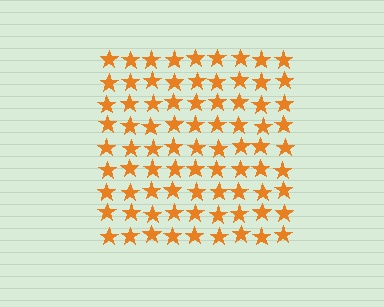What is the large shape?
The large shape is a square.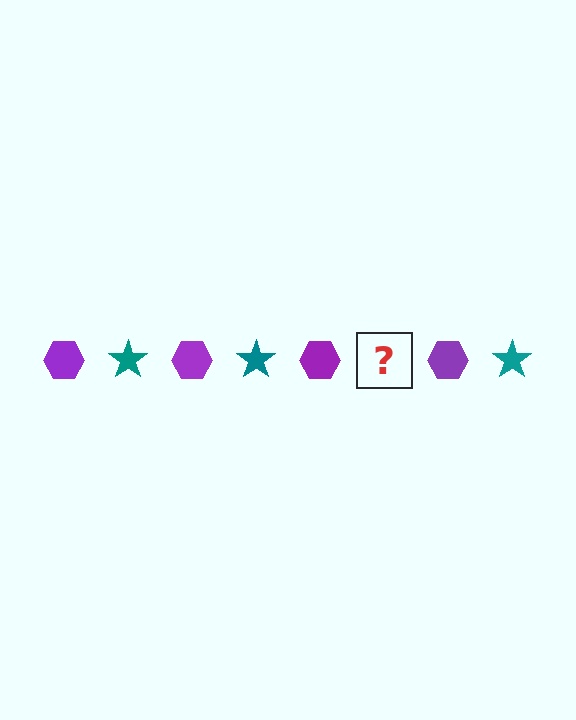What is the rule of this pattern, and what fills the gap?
The rule is that the pattern alternates between purple hexagon and teal star. The gap should be filled with a teal star.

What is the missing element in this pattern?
The missing element is a teal star.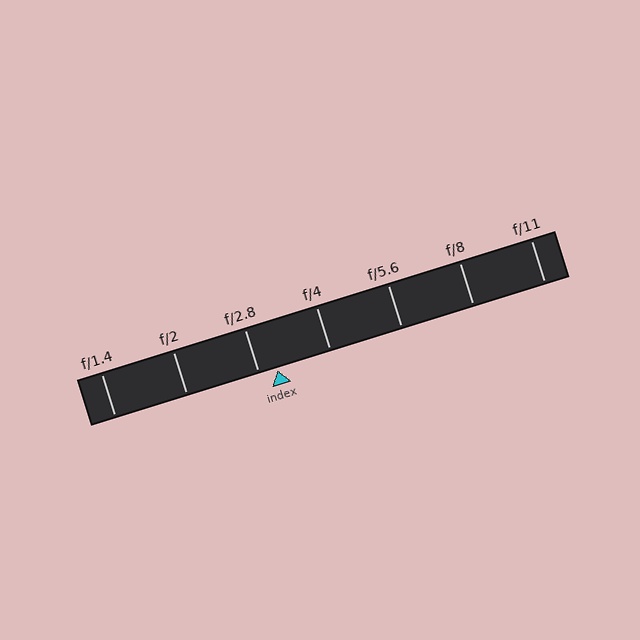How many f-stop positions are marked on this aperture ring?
There are 7 f-stop positions marked.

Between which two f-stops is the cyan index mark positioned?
The index mark is between f/2.8 and f/4.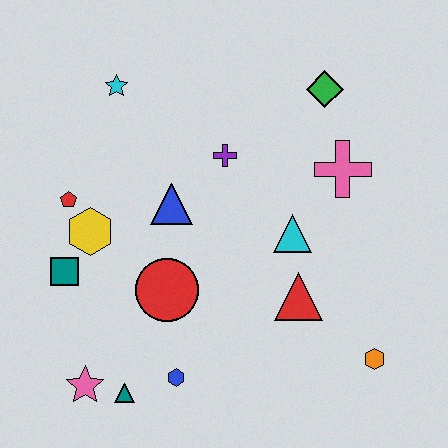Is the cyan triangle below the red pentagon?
Yes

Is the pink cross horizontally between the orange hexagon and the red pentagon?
Yes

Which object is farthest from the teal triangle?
The green diamond is farthest from the teal triangle.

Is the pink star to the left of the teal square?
No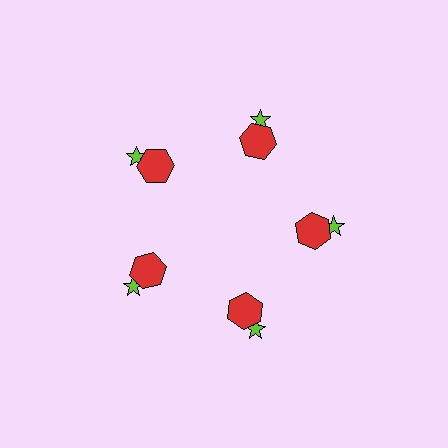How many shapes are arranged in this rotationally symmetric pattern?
There are 10 shapes, arranged in 5 groups of 2.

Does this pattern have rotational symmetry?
Yes, this pattern has 5-fold rotational symmetry. It looks the same after rotating 72 degrees around the center.